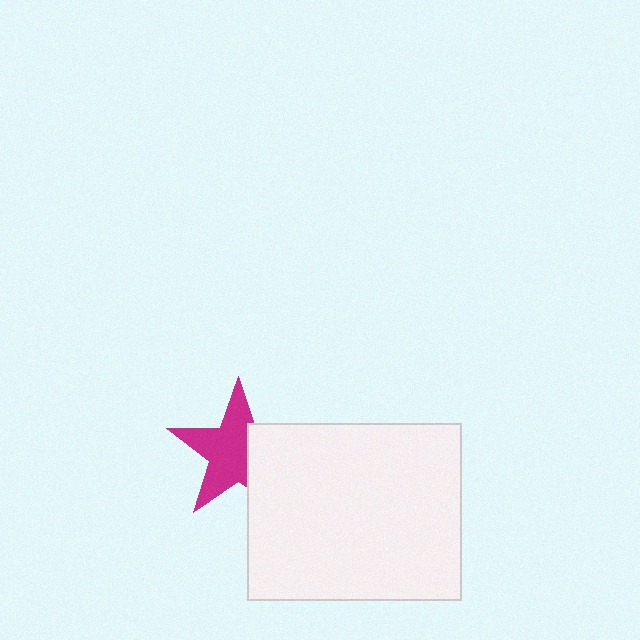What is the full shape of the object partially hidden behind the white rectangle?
The partially hidden object is a magenta star.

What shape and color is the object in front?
The object in front is a white rectangle.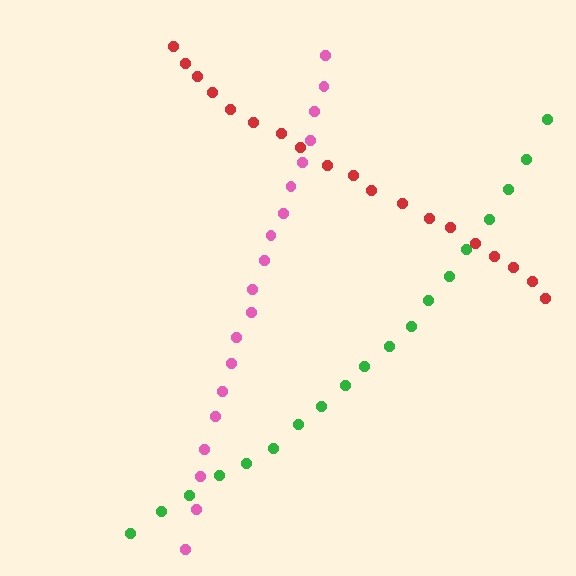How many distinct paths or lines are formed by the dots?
There are 3 distinct paths.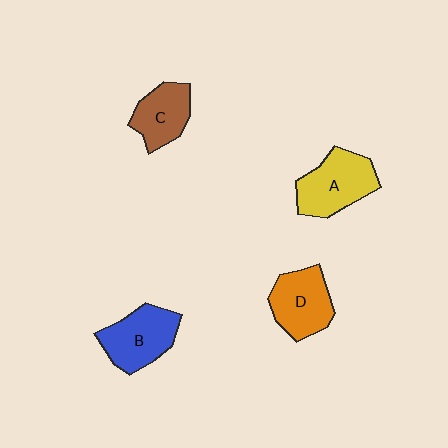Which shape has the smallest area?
Shape C (brown).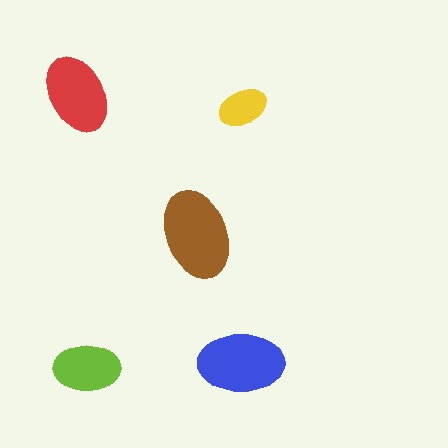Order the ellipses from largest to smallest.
the brown one, the blue one, the red one, the lime one, the yellow one.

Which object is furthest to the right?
The yellow ellipse is rightmost.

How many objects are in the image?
There are 5 objects in the image.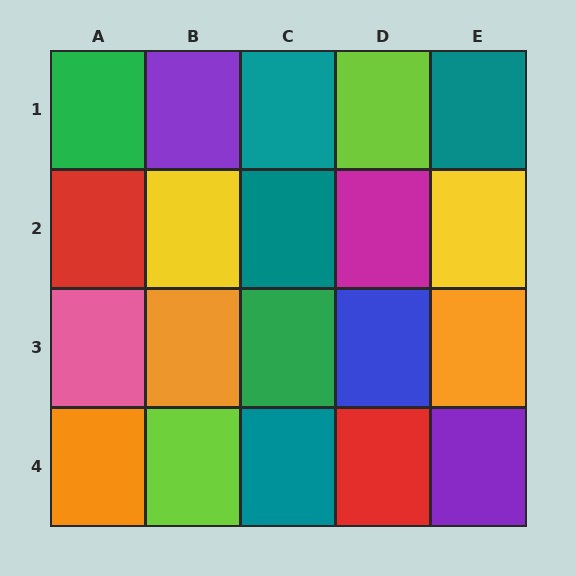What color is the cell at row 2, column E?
Yellow.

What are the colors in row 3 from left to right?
Pink, orange, green, blue, orange.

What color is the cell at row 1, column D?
Lime.